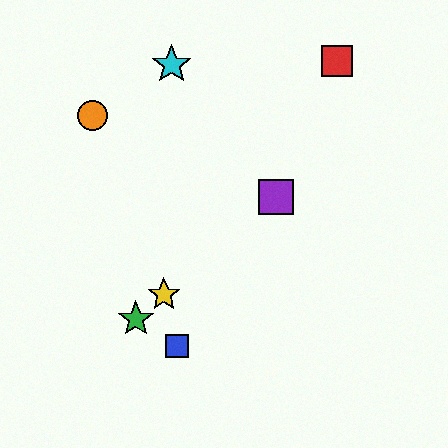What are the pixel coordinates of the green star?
The green star is at (136, 319).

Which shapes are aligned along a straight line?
The green star, the yellow star, the purple square are aligned along a straight line.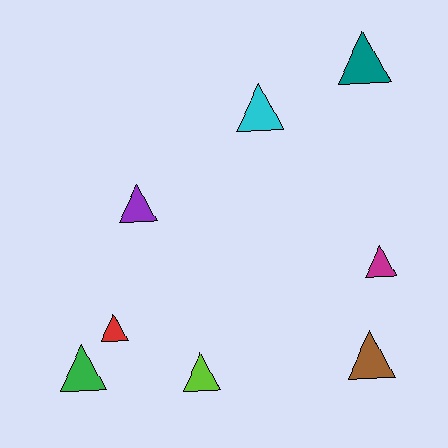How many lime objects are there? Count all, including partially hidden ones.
There is 1 lime object.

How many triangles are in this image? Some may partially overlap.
There are 8 triangles.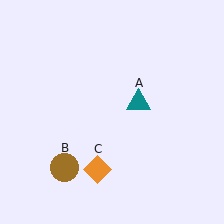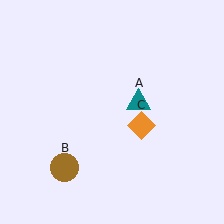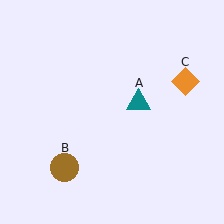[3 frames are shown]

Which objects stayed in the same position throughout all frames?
Teal triangle (object A) and brown circle (object B) remained stationary.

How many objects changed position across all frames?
1 object changed position: orange diamond (object C).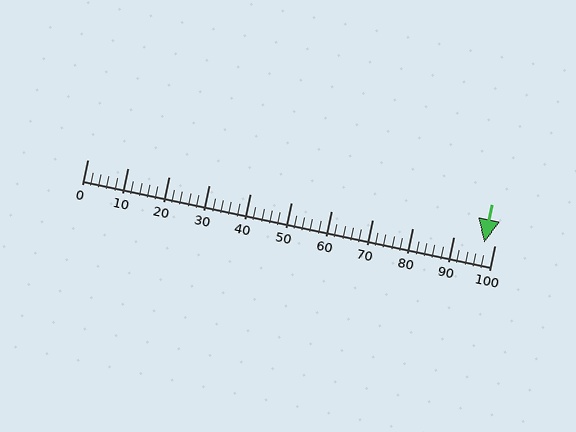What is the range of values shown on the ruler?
The ruler shows values from 0 to 100.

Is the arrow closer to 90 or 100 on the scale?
The arrow is closer to 100.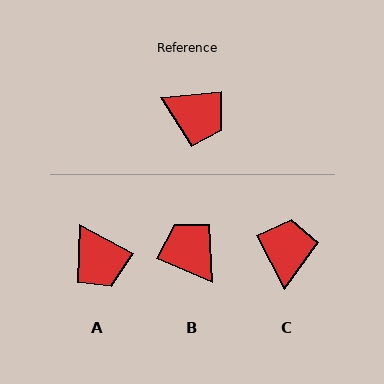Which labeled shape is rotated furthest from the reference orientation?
B, about 151 degrees away.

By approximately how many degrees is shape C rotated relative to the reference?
Approximately 113 degrees counter-clockwise.